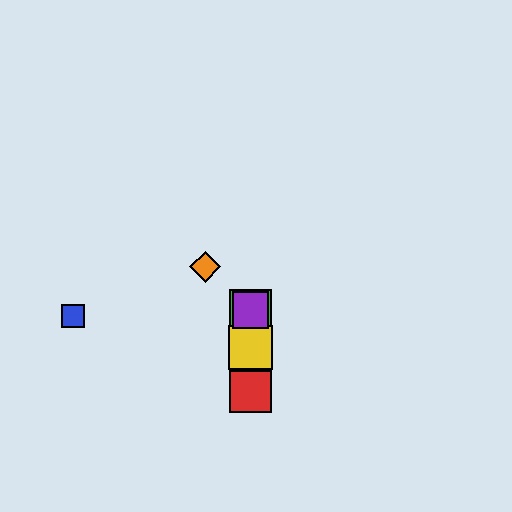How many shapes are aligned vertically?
4 shapes (the red square, the green square, the yellow square, the purple square) are aligned vertically.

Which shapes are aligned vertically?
The red square, the green square, the yellow square, the purple square are aligned vertically.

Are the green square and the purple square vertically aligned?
Yes, both are at x≈250.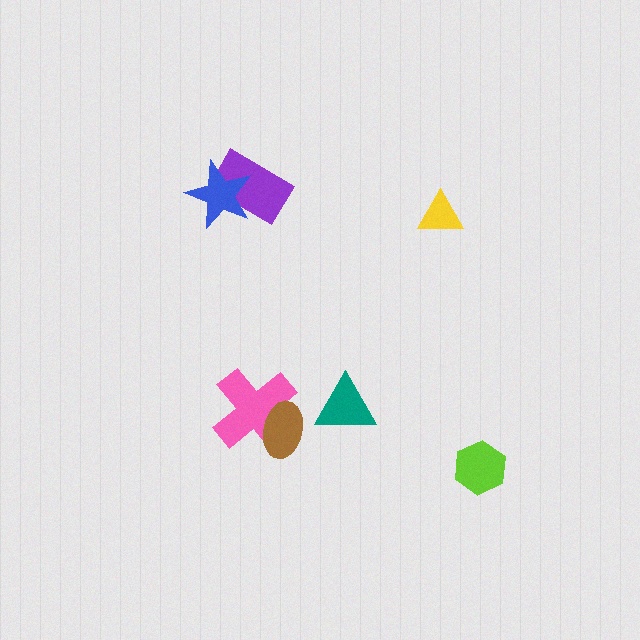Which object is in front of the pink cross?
The brown ellipse is in front of the pink cross.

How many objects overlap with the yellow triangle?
0 objects overlap with the yellow triangle.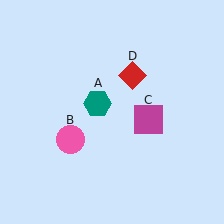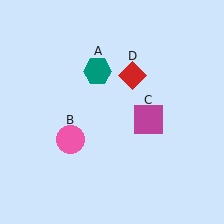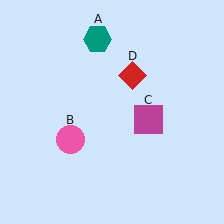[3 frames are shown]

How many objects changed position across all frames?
1 object changed position: teal hexagon (object A).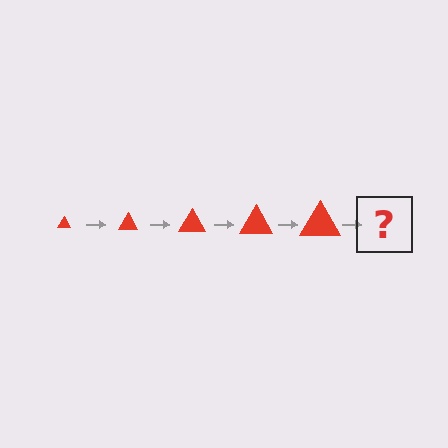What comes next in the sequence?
The next element should be a red triangle, larger than the previous one.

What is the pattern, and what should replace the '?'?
The pattern is that the triangle gets progressively larger each step. The '?' should be a red triangle, larger than the previous one.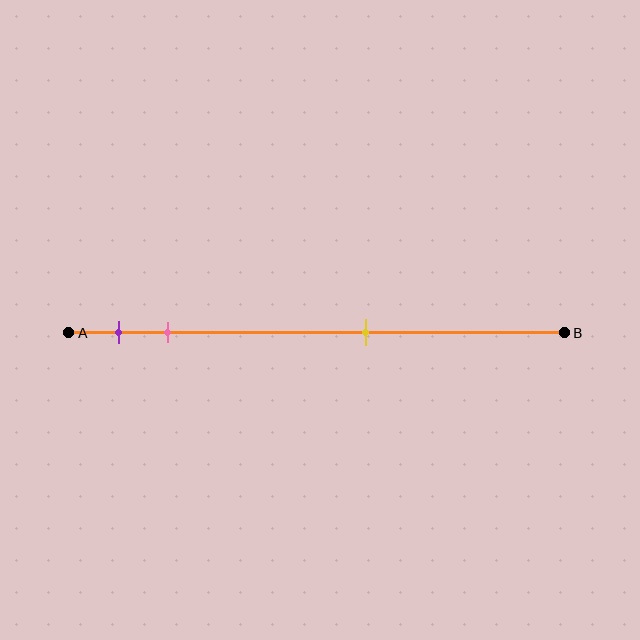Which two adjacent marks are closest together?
The purple and pink marks are the closest adjacent pair.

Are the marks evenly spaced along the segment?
No, the marks are not evenly spaced.